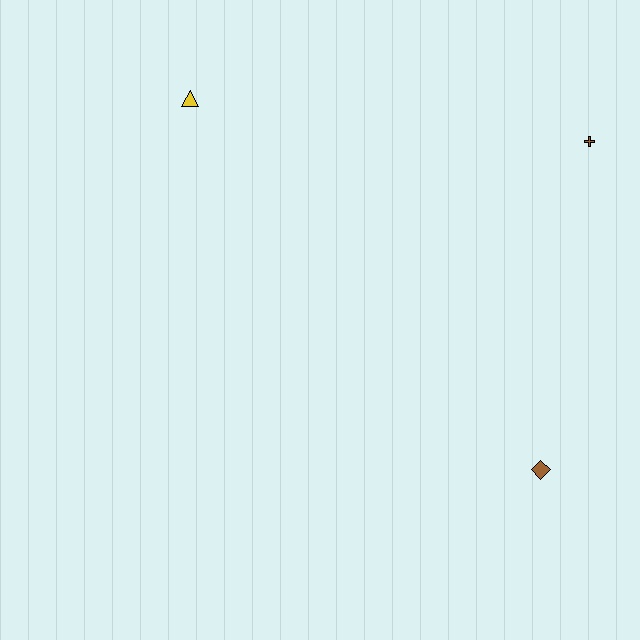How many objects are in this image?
There are 3 objects.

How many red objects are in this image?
There are no red objects.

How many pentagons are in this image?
There are no pentagons.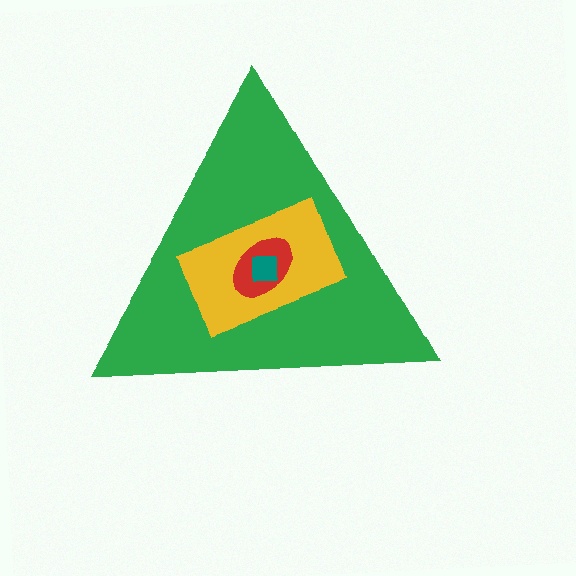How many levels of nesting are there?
4.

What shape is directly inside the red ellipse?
The teal square.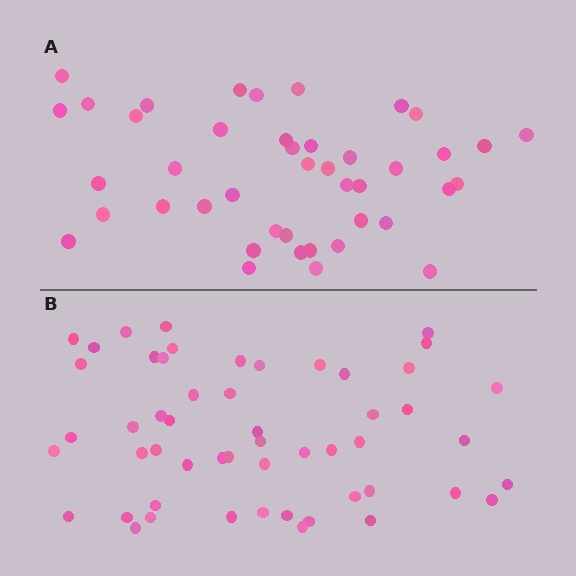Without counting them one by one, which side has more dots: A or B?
Region B (the bottom region) has more dots.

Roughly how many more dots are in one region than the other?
Region B has roughly 10 or so more dots than region A.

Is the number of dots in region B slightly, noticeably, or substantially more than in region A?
Region B has only slightly more — the two regions are fairly close. The ratio is roughly 1.2 to 1.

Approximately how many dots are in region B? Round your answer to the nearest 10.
About 50 dots. (The exact count is 53, which rounds to 50.)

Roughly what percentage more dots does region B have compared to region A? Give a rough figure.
About 25% more.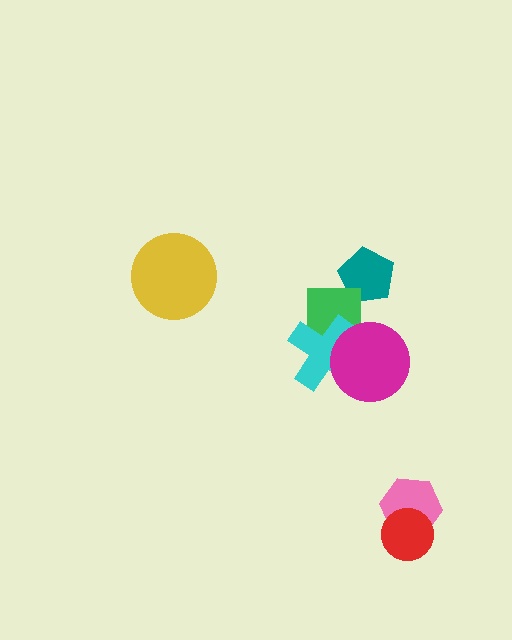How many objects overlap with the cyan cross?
2 objects overlap with the cyan cross.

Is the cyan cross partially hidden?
Yes, it is partially covered by another shape.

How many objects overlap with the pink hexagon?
1 object overlaps with the pink hexagon.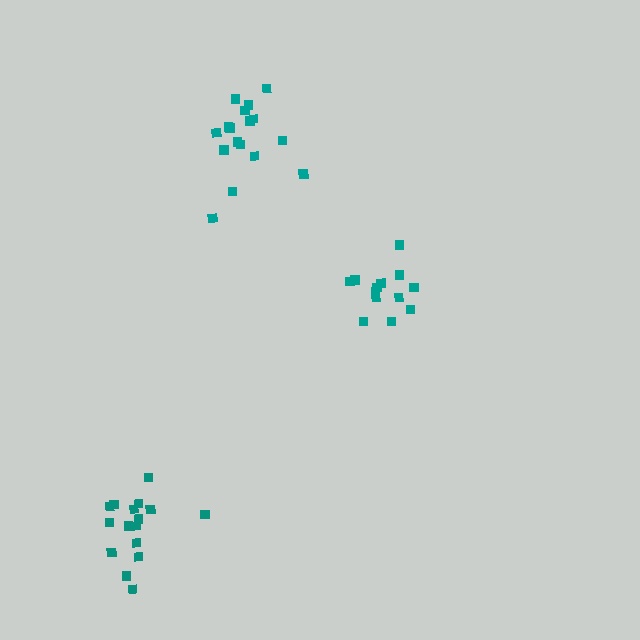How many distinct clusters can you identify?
There are 3 distinct clusters.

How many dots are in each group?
Group 1: 16 dots, Group 2: 13 dots, Group 3: 17 dots (46 total).